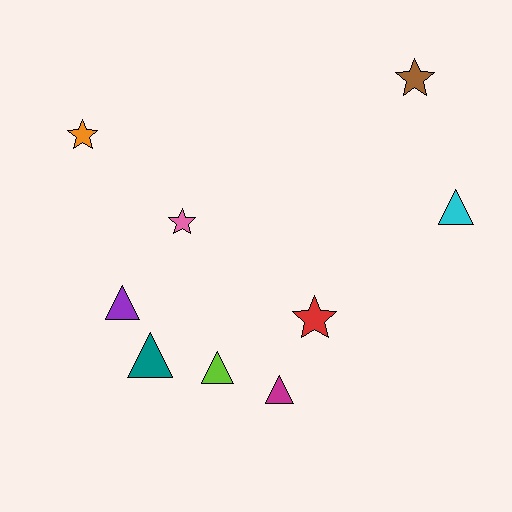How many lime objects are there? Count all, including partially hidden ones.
There is 1 lime object.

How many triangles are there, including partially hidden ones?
There are 5 triangles.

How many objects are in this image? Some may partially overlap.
There are 9 objects.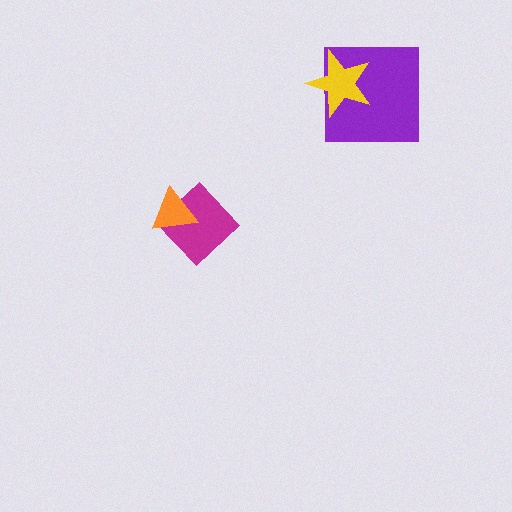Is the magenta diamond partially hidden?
Yes, it is partially covered by another shape.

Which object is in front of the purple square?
The yellow star is in front of the purple square.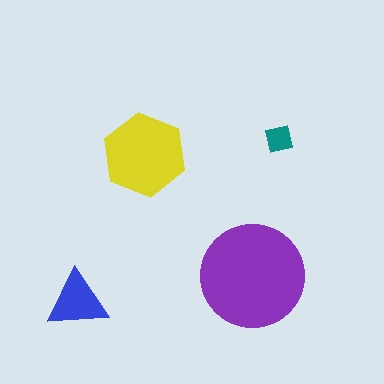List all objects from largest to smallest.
The purple circle, the yellow hexagon, the blue triangle, the teal square.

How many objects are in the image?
There are 4 objects in the image.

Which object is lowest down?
The blue triangle is bottommost.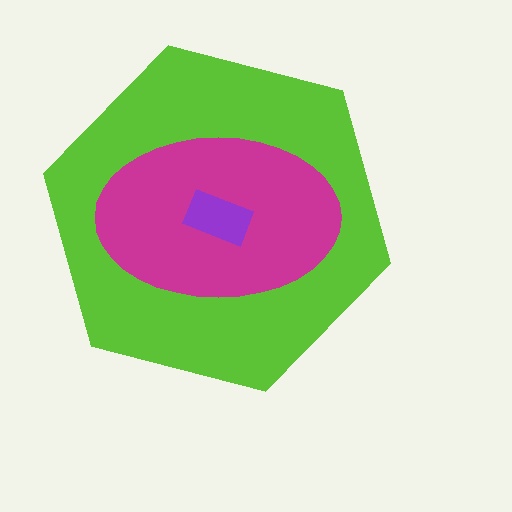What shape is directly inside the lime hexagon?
The magenta ellipse.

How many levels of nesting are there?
3.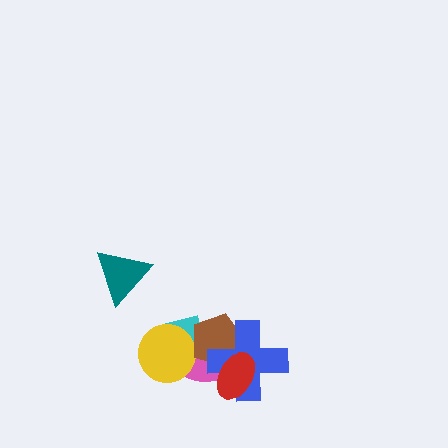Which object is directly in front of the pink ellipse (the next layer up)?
The yellow circle is directly in front of the pink ellipse.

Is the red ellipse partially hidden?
No, no other shape covers it.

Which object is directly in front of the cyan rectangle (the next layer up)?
The pink ellipse is directly in front of the cyan rectangle.